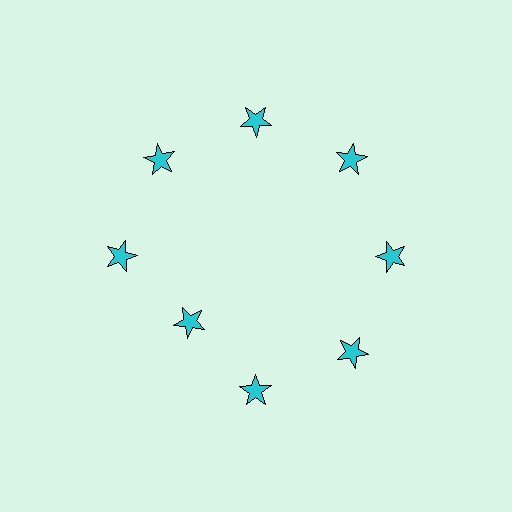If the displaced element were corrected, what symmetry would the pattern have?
It would have 8-fold rotational symmetry — the pattern would map onto itself every 45 degrees.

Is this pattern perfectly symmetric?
No. The 8 cyan stars are arranged in a ring, but one element near the 8 o'clock position is pulled inward toward the center, breaking the 8-fold rotational symmetry.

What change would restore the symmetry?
The symmetry would be restored by moving it outward, back onto the ring so that all 8 stars sit at equal angles and equal distance from the center.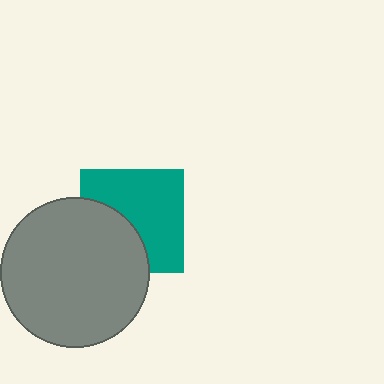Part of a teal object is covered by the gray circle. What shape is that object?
It is a square.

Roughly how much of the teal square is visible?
About half of it is visible (roughly 61%).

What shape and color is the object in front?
The object in front is a gray circle.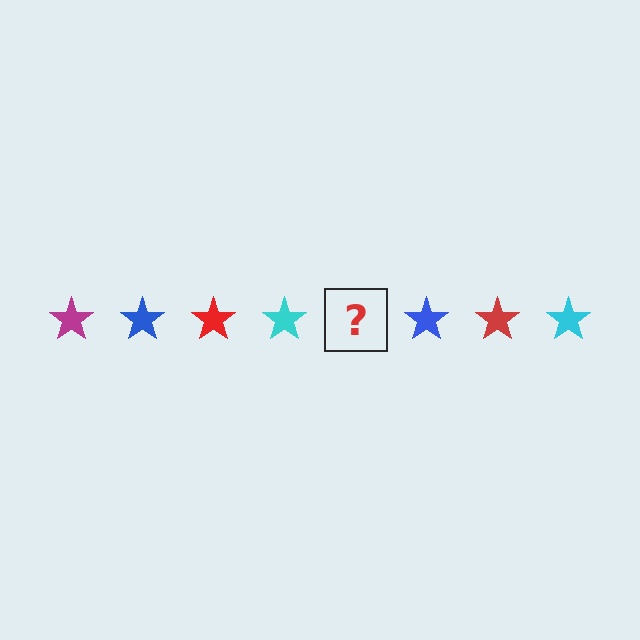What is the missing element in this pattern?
The missing element is a magenta star.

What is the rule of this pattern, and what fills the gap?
The rule is that the pattern cycles through magenta, blue, red, cyan stars. The gap should be filled with a magenta star.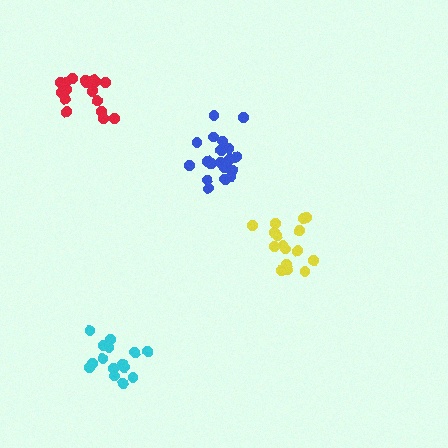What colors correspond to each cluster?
The clusters are colored: cyan, blue, red, yellow.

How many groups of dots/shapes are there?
There are 4 groups.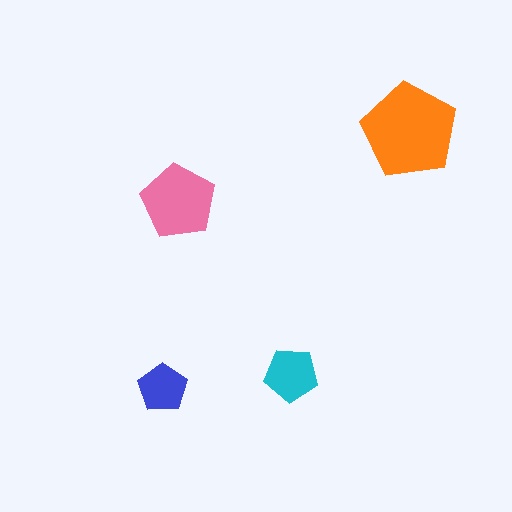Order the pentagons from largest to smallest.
the orange one, the pink one, the cyan one, the blue one.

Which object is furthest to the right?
The orange pentagon is rightmost.